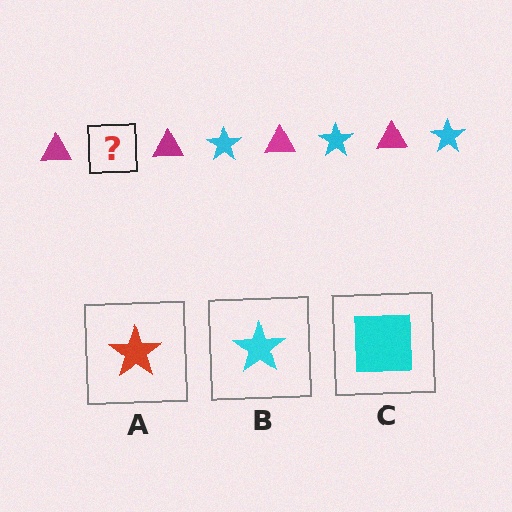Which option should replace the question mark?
Option B.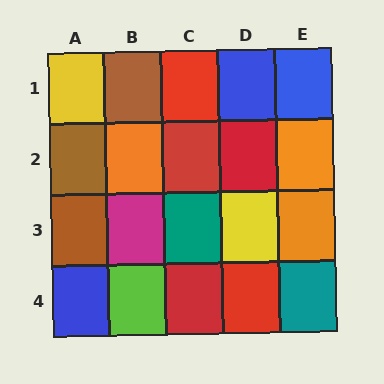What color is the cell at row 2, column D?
Red.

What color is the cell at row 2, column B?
Orange.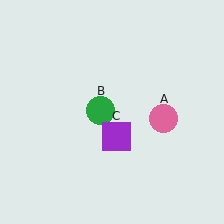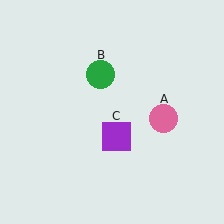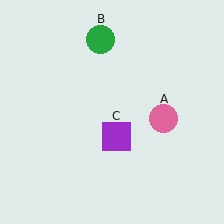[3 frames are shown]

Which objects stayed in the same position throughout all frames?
Pink circle (object A) and purple square (object C) remained stationary.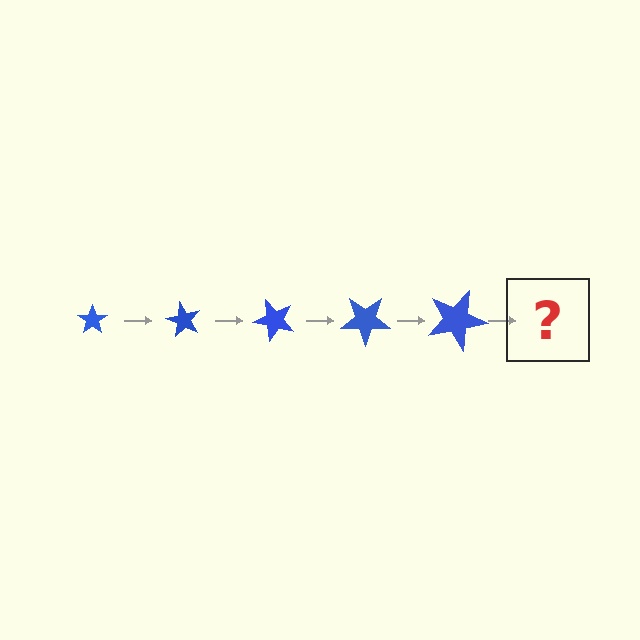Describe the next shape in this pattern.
It should be a star, larger than the previous one and rotated 300 degrees from the start.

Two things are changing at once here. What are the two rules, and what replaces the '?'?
The two rules are that the star grows larger each step and it rotates 60 degrees each step. The '?' should be a star, larger than the previous one and rotated 300 degrees from the start.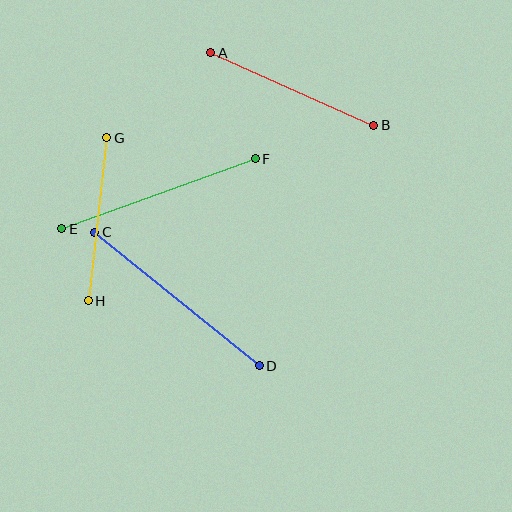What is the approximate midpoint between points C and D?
The midpoint is at approximately (177, 299) pixels.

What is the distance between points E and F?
The distance is approximately 206 pixels.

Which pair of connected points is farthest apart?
Points C and D are farthest apart.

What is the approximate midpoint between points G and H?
The midpoint is at approximately (98, 219) pixels.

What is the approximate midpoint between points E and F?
The midpoint is at approximately (158, 194) pixels.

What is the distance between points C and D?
The distance is approximately 212 pixels.